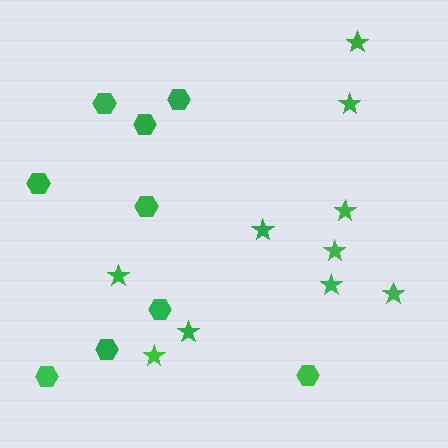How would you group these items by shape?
There are 2 groups: one group of hexagons (9) and one group of stars (10).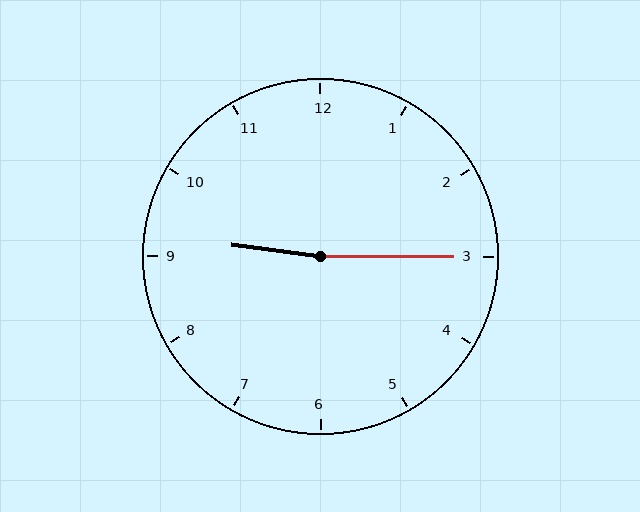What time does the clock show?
9:15.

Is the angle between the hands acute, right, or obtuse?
It is obtuse.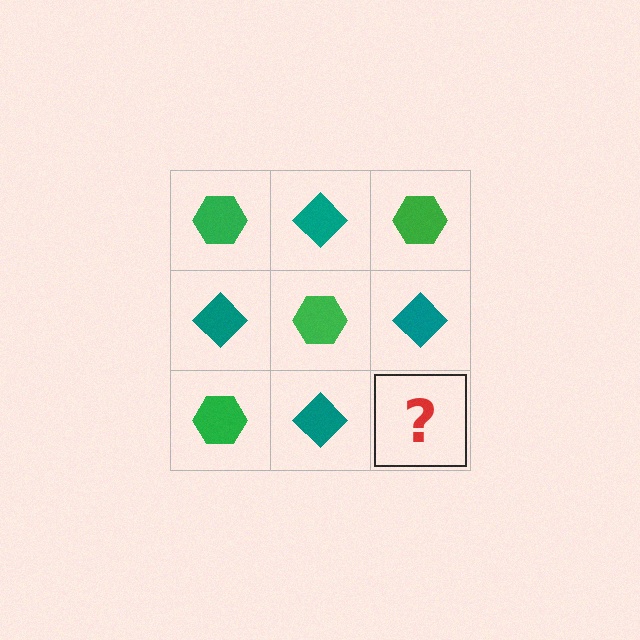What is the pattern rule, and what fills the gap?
The rule is that it alternates green hexagon and teal diamond in a checkerboard pattern. The gap should be filled with a green hexagon.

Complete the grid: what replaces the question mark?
The question mark should be replaced with a green hexagon.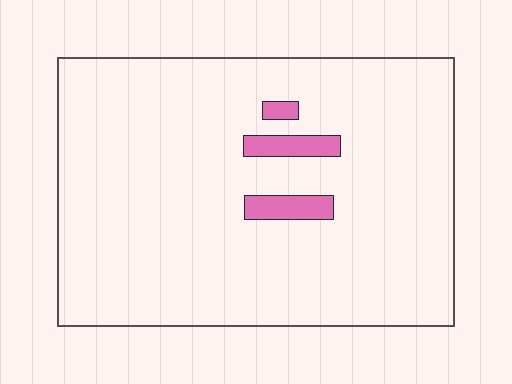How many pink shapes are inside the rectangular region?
3.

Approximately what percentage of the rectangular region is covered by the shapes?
Approximately 5%.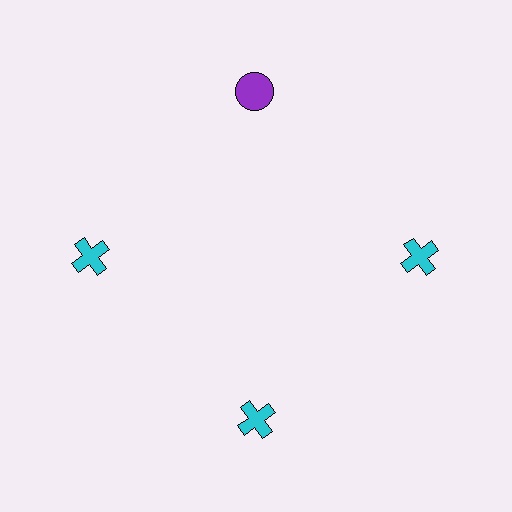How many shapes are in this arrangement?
There are 4 shapes arranged in a ring pattern.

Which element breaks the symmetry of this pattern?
The purple circle at roughly the 12 o'clock position breaks the symmetry. All other shapes are cyan crosses.